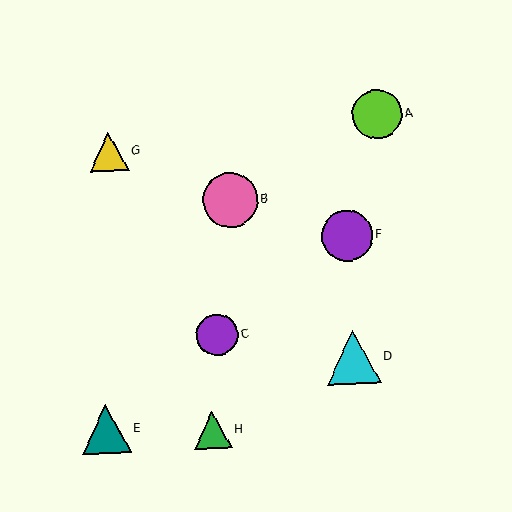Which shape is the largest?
The pink circle (labeled B) is the largest.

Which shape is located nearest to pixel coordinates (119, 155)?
The yellow triangle (labeled G) at (109, 152) is nearest to that location.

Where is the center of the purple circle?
The center of the purple circle is at (217, 335).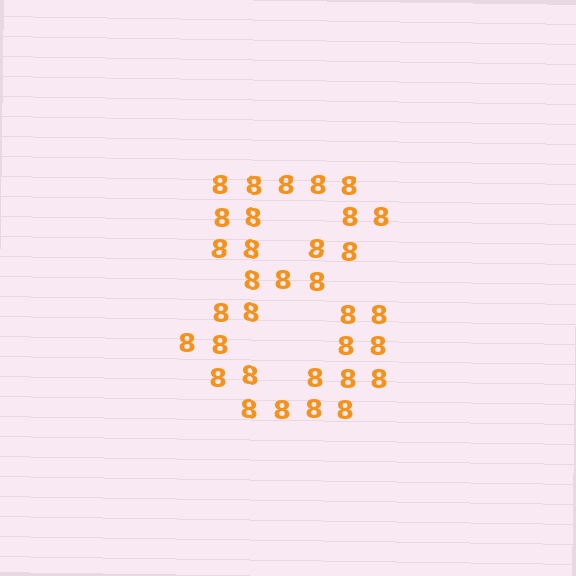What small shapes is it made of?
It is made of small digit 8's.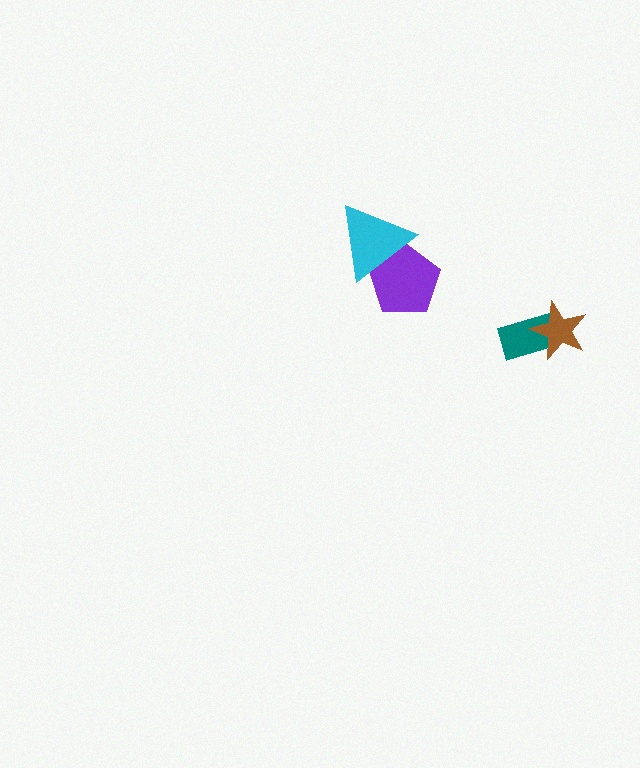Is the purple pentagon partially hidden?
Yes, it is partially covered by another shape.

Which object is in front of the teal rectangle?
The brown star is in front of the teal rectangle.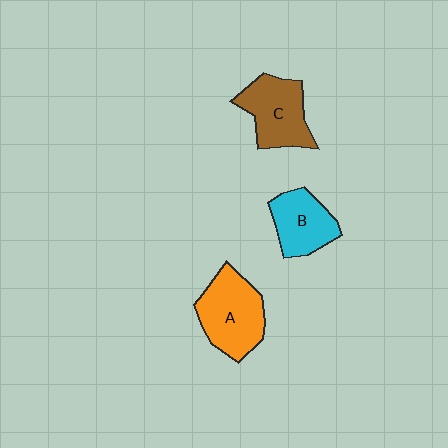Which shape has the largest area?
Shape A (orange).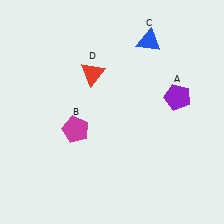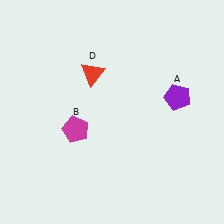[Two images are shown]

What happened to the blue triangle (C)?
The blue triangle (C) was removed in Image 2. It was in the top-right area of Image 1.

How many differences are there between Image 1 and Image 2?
There is 1 difference between the two images.